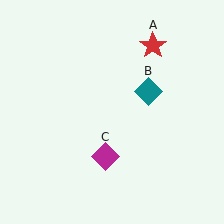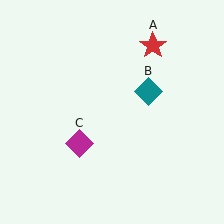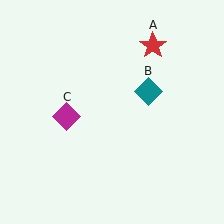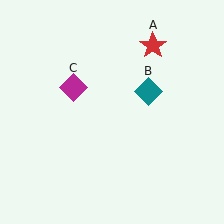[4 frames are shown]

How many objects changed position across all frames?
1 object changed position: magenta diamond (object C).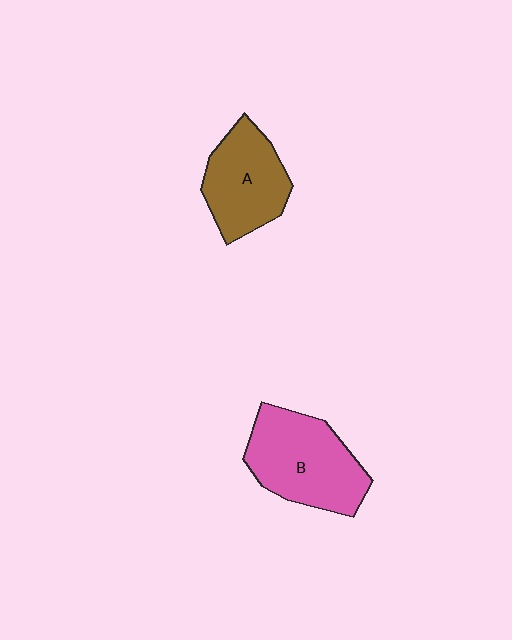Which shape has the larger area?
Shape B (pink).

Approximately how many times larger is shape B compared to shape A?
Approximately 1.2 times.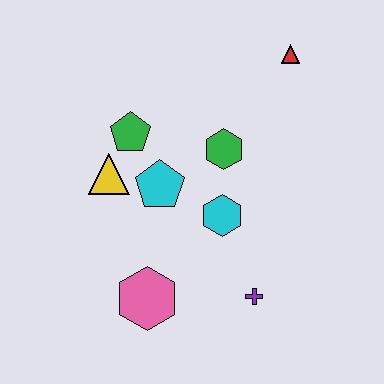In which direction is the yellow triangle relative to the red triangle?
The yellow triangle is to the left of the red triangle.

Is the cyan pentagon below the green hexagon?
Yes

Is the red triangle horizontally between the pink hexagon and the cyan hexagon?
No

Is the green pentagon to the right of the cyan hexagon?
No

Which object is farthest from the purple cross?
The red triangle is farthest from the purple cross.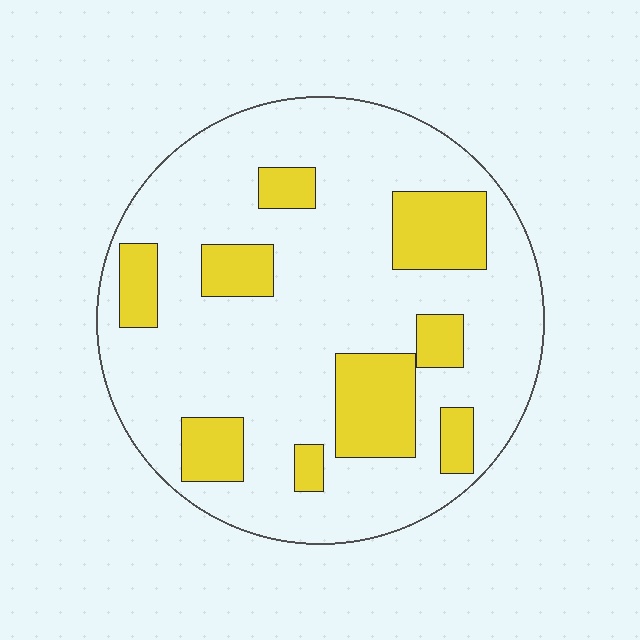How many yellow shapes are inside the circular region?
9.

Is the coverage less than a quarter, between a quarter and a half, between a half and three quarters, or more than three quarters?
Less than a quarter.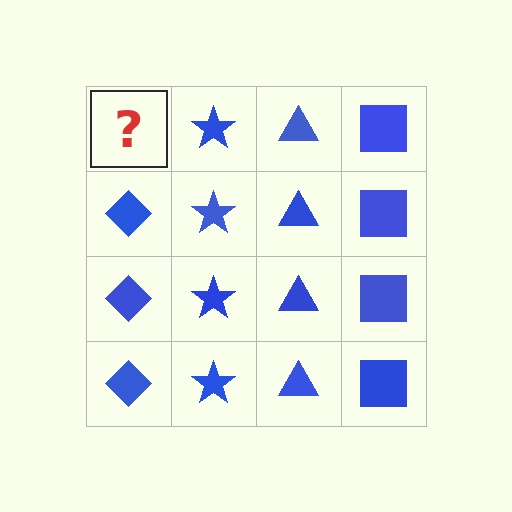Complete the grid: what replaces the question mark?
The question mark should be replaced with a blue diamond.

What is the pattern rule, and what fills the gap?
The rule is that each column has a consistent shape. The gap should be filled with a blue diamond.